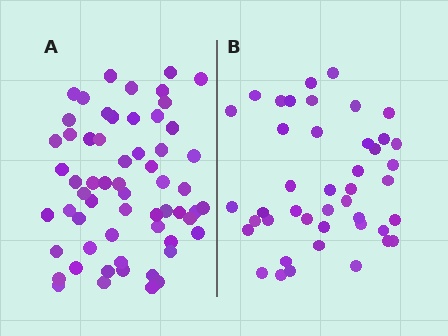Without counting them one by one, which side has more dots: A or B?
Region A (the left region) has more dots.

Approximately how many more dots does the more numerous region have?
Region A has approximately 15 more dots than region B.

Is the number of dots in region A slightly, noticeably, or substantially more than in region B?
Region A has noticeably more, but not dramatically so. The ratio is roughly 1.4 to 1.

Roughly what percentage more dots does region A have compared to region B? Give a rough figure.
About 40% more.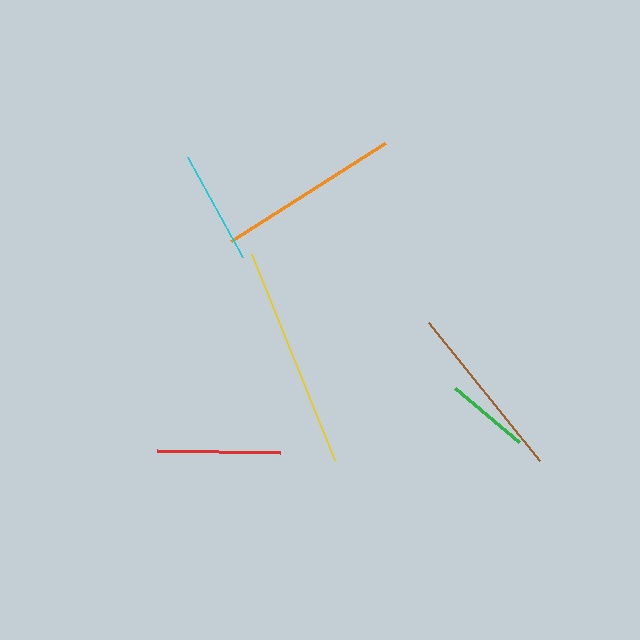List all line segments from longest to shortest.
From longest to shortest: yellow, orange, brown, red, cyan, green.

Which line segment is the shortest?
The green line is the shortest at approximately 83 pixels.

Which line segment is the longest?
The yellow line is the longest at approximately 221 pixels.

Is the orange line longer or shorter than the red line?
The orange line is longer than the red line.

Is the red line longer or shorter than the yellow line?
The yellow line is longer than the red line.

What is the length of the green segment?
The green segment is approximately 83 pixels long.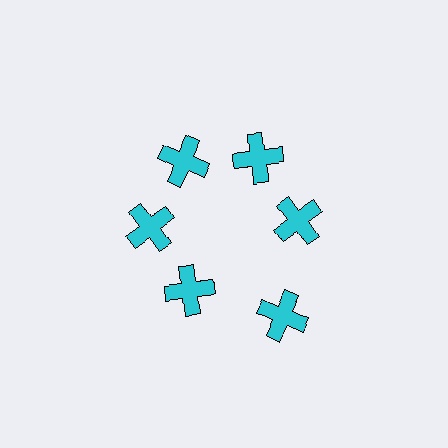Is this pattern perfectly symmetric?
No. The 6 cyan crosses are arranged in a ring, but one element near the 5 o'clock position is pushed outward from the center, breaking the 6-fold rotational symmetry.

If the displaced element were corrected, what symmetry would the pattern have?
It would have 6-fold rotational symmetry — the pattern would map onto itself every 60 degrees.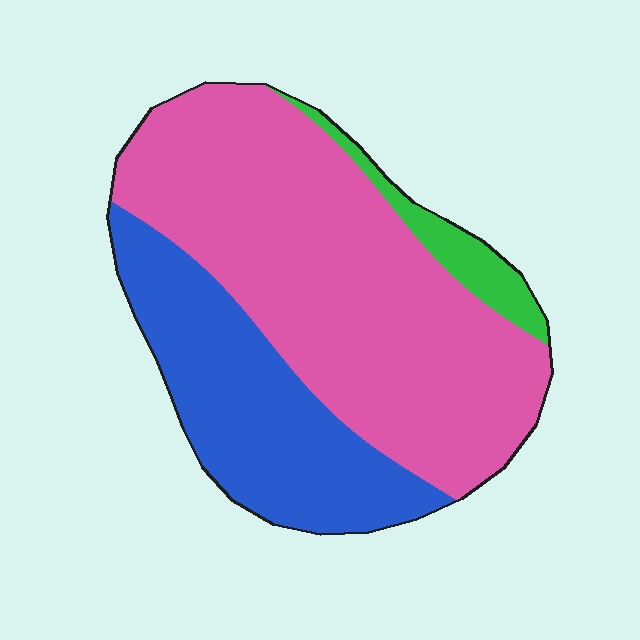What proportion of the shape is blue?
Blue covers 31% of the shape.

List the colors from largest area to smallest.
From largest to smallest: pink, blue, green.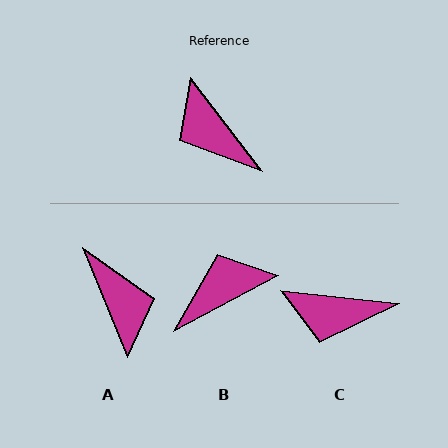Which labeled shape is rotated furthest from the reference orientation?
A, about 164 degrees away.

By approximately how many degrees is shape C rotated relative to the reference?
Approximately 46 degrees counter-clockwise.